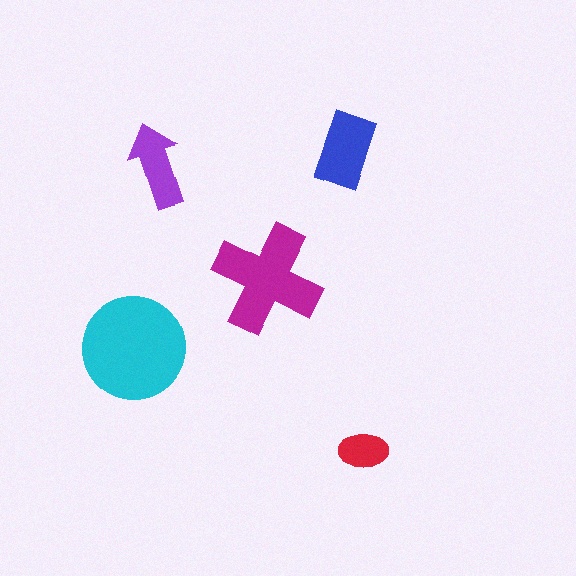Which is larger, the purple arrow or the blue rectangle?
The blue rectangle.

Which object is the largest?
The cyan circle.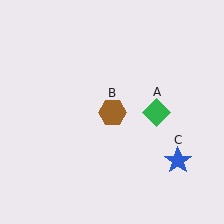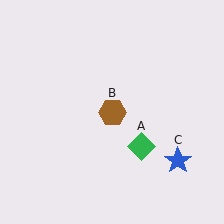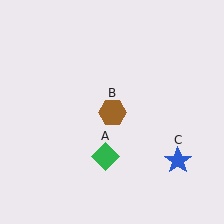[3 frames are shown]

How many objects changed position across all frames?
1 object changed position: green diamond (object A).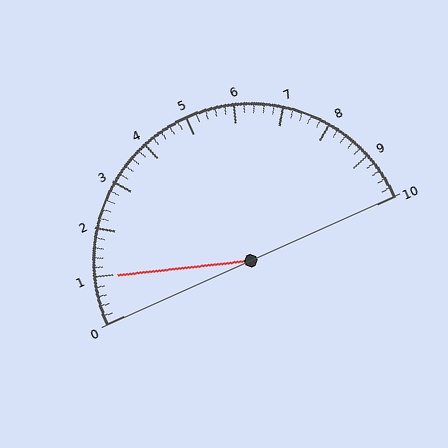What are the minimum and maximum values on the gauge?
The gauge ranges from 0 to 10.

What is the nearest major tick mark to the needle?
The nearest major tick mark is 1.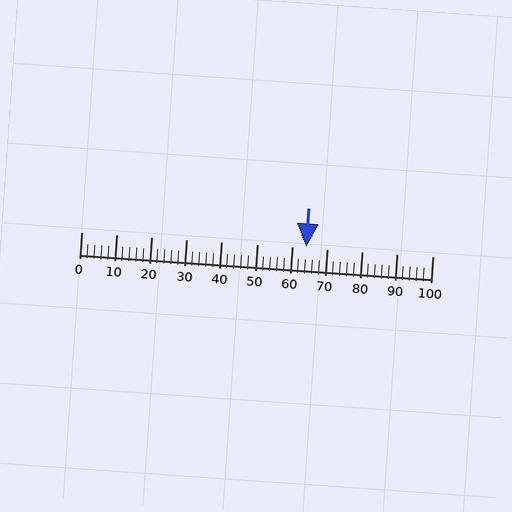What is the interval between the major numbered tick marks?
The major tick marks are spaced 10 units apart.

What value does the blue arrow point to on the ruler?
The blue arrow points to approximately 64.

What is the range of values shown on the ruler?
The ruler shows values from 0 to 100.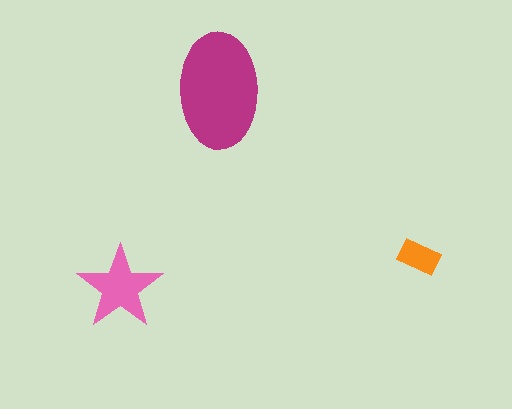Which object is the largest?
The magenta ellipse.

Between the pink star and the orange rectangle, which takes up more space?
The pink star.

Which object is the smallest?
The orange rectangle.